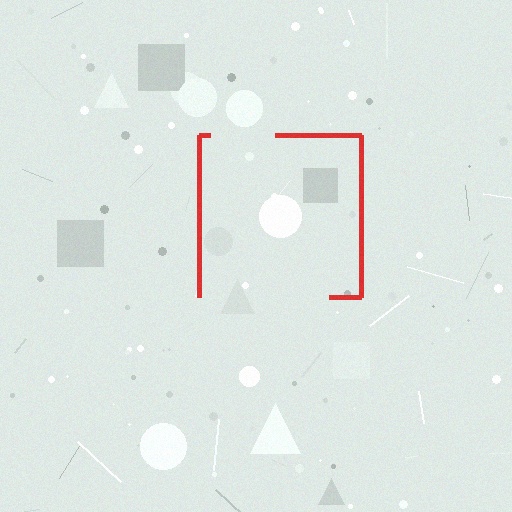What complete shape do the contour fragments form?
The contour fragments form a square.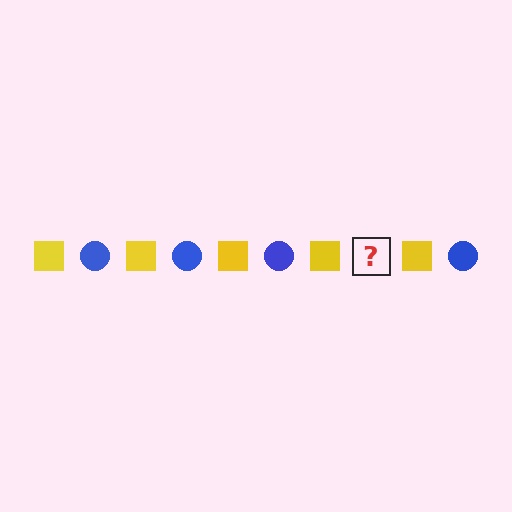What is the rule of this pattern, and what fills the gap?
The rule is that the pattern alternates between yellow square and blue circle. The gap should be filled with a blue circle.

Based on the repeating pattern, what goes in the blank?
The blank should be a blue circle.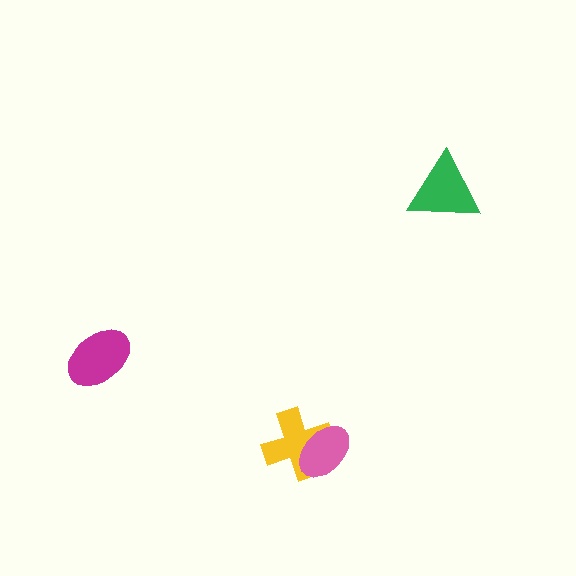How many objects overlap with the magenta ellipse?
0 objects overlap with the magenta ellipse.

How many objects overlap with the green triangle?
0 objects overlap with the green triangle.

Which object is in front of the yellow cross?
The pink ellipse is in front of the yellow cross.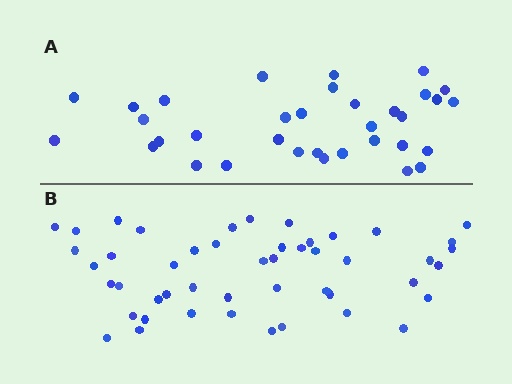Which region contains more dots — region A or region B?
Region B (the bottom region) has more dots.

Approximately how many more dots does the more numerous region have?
Region B has approximately 15 more dots than region A.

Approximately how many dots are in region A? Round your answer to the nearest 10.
About 30 dots. (The exact count is 34, which rounds to 30.)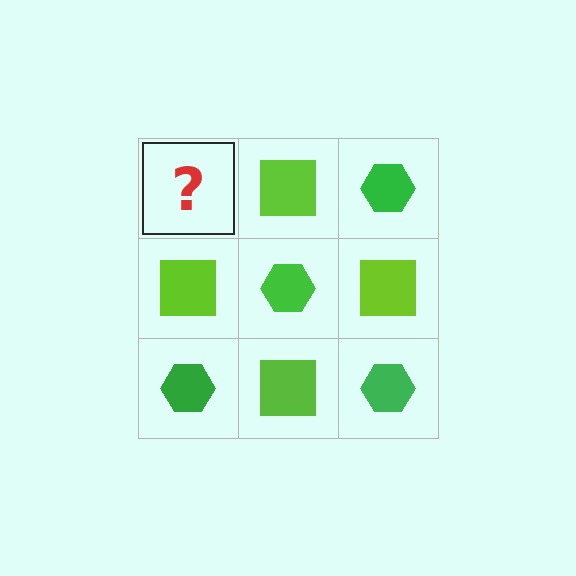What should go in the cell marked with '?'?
The missing cell should contain a green hexagon.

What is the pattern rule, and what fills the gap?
The rule is that it alternates green hexagon and lime square in a checkerboard pattern. The gap should be filled with a green hexagon.